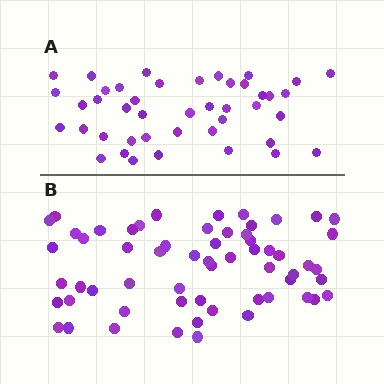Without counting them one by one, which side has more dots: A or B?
Region B (the bottom region) has more dots.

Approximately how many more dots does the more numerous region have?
Region B has approximately 15 more dots than region A.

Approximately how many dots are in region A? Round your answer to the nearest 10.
About 40 dots. (The exact count is 43, which rounds to 40.)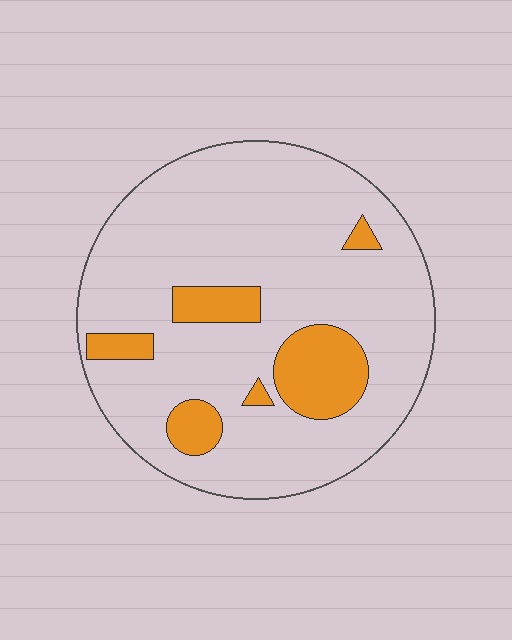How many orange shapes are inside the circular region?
6.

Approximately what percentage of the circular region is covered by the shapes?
Approximately 15%.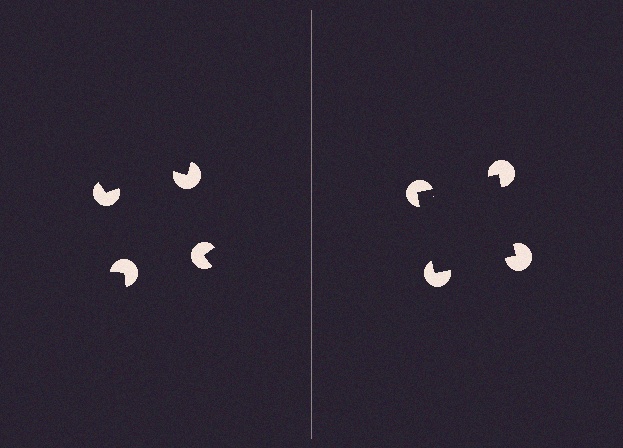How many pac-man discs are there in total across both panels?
8 — 4 on each side.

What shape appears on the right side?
An illusory square.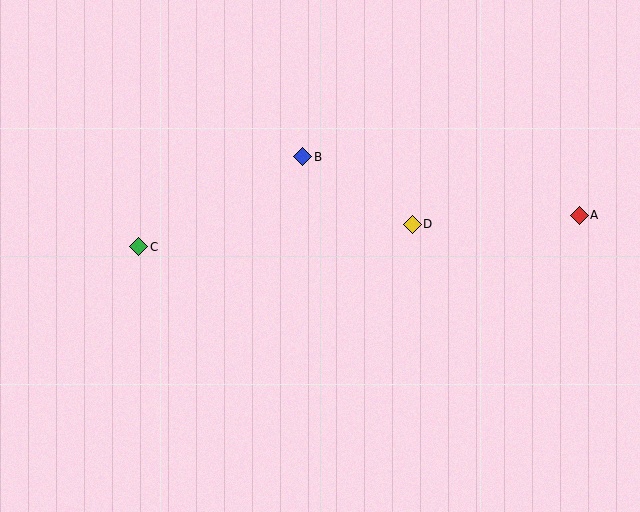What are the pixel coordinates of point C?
Point C is at (139, 247).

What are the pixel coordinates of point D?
Point D is at (412, 224).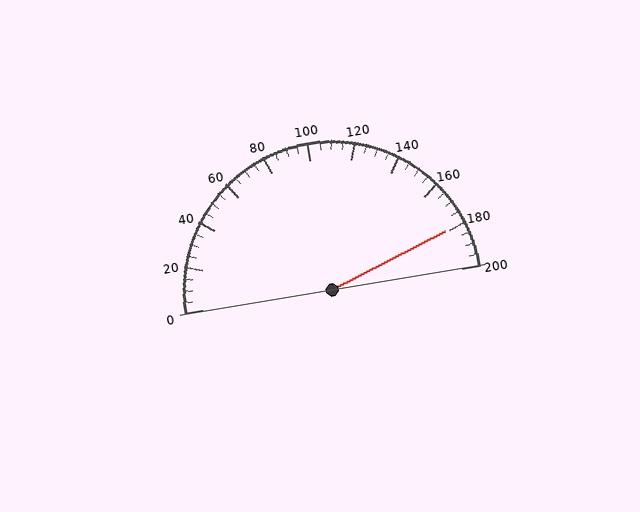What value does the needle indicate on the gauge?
The needle indicates approximately 180.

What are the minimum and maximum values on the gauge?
The gauge ranges from 0 to 200.